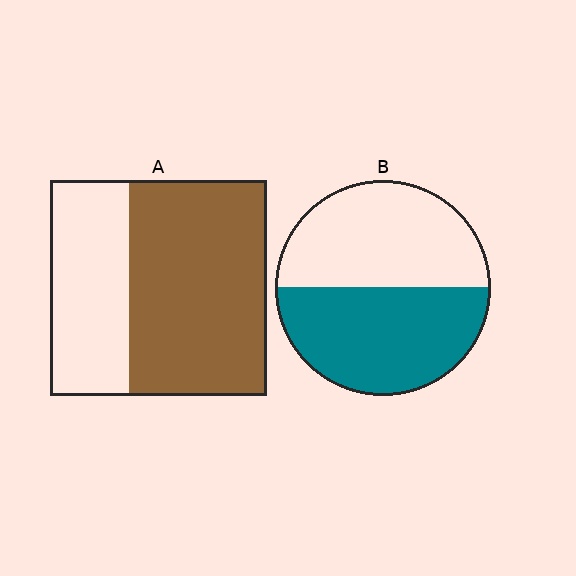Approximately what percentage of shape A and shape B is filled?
A is approximately 65% and B is approximately 50%.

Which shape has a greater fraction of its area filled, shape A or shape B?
Shape A.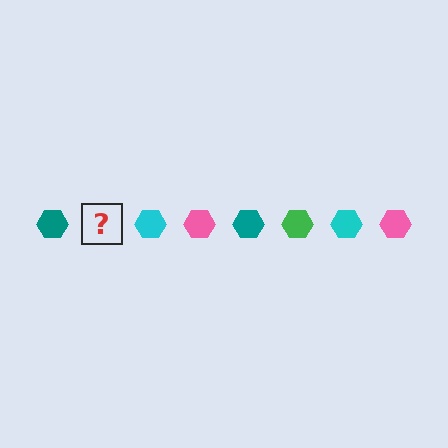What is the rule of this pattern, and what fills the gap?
The rule is that the pattern cycles through teal, green, cyan, pink hexagons. The gap should be filled with a green hexagon.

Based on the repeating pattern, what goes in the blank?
The blank should be a green hexagon.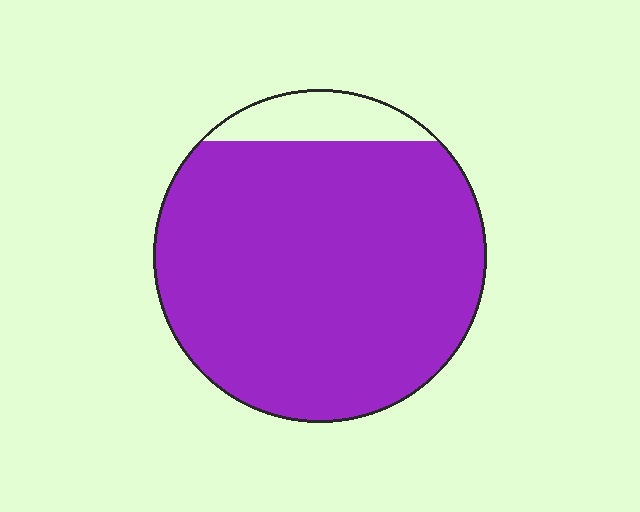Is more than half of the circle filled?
Yes.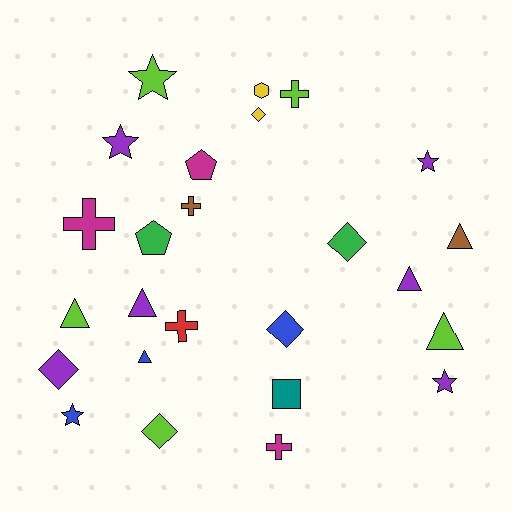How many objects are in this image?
There are 25 objects.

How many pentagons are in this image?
There are 2 pentagons.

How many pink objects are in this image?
There are no pink objects.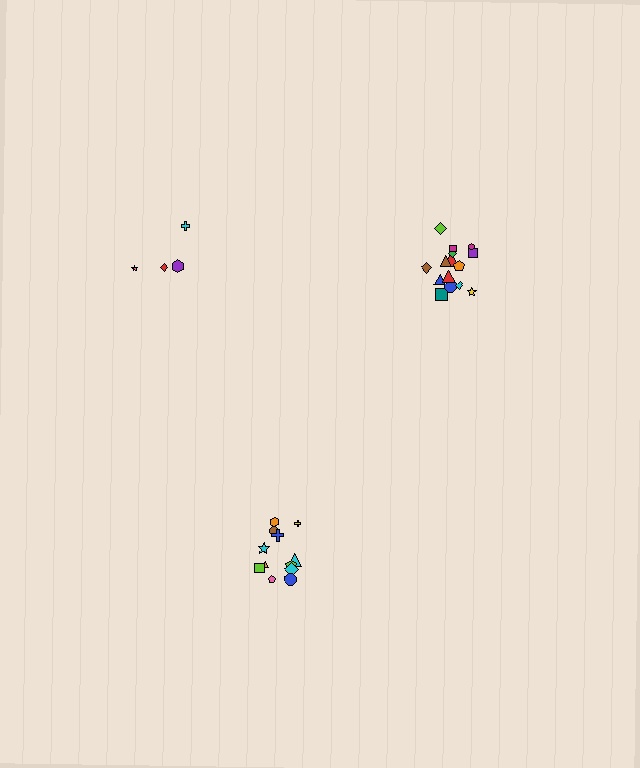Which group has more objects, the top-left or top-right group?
The top-right group.